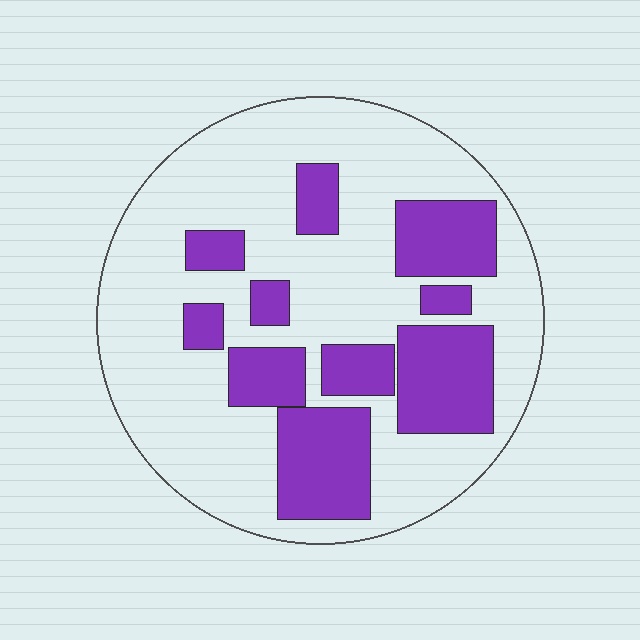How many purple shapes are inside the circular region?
10.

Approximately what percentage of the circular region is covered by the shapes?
Approximately 30%.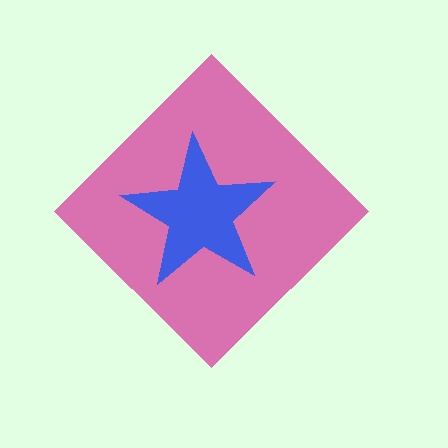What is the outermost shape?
The pink diamond.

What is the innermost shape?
The blue star.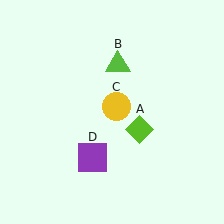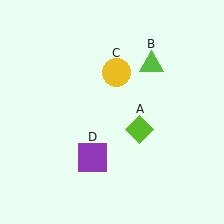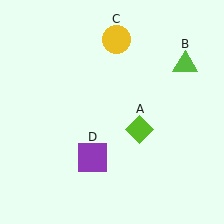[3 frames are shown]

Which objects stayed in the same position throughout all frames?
Lime diamond (object A) and purple square (object D) remained stationary.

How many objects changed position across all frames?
2 objects changed position: lime triangle (object B), yellow circle (object C).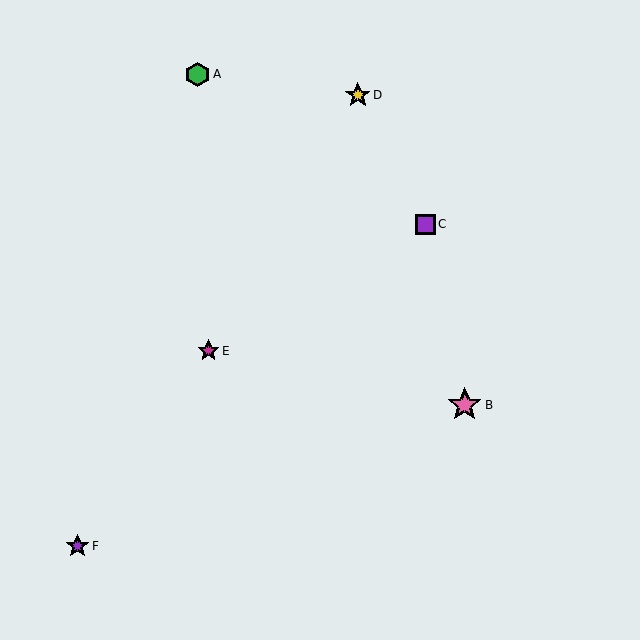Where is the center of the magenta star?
The center of the magenta star is at (209, 351).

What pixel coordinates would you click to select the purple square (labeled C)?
Click at (425, 224) to select the purple square C.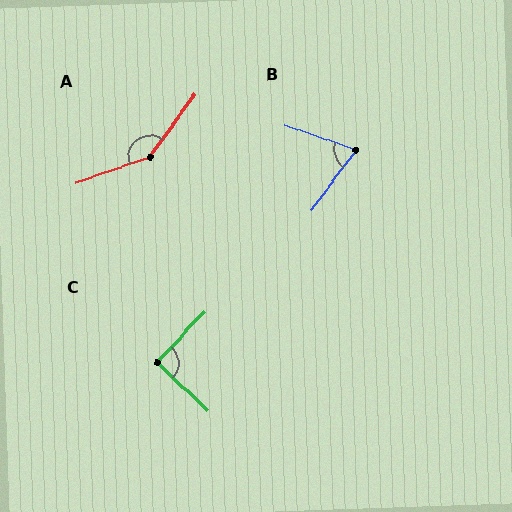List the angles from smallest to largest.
B (72°), C (90°), A (145°).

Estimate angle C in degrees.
Approximately 90 degrees.